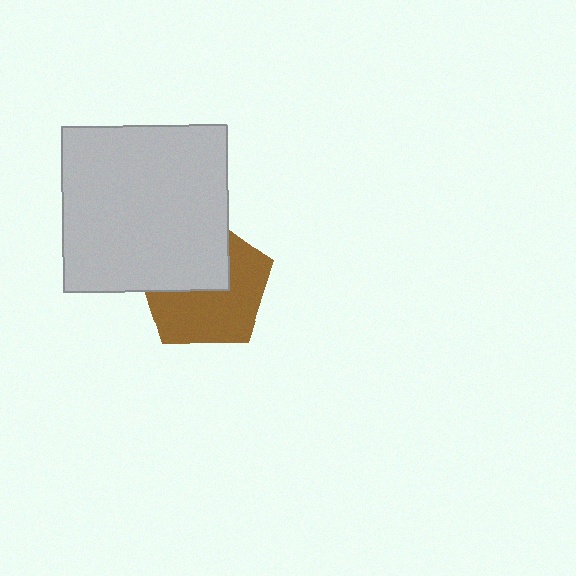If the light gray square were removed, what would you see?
You would see the complete brown pentagon.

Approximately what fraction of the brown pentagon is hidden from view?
Roughly 43% of the brown pentagon is hidden behind the light gray square.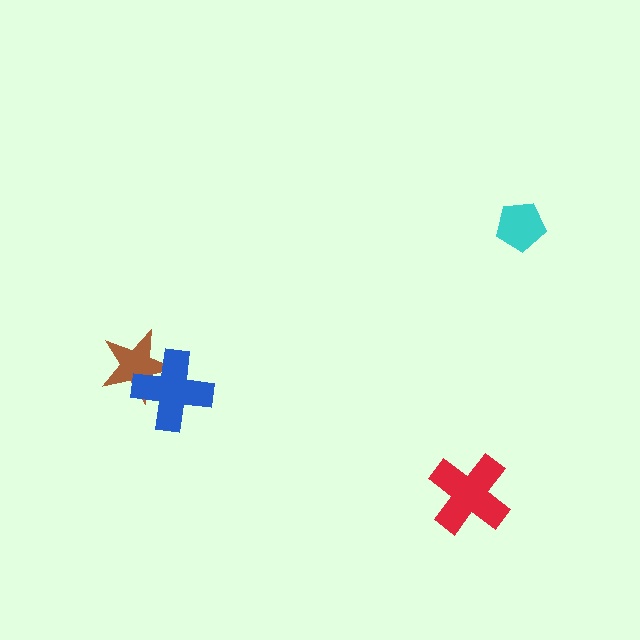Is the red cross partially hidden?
No, no other shape covers it.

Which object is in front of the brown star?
The blue cross is in front of the brown star.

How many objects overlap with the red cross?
0 objects overlap with the red cross.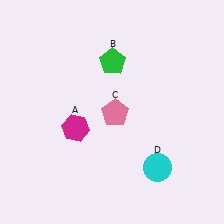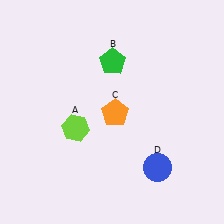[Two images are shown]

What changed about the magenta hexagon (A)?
In Image 1, A is magenta. In Image 2, it changed to lime.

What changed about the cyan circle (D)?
In Image 1, D is cyan. In Image 2, it changed to blue.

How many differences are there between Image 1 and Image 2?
There are 3 differences between the two images.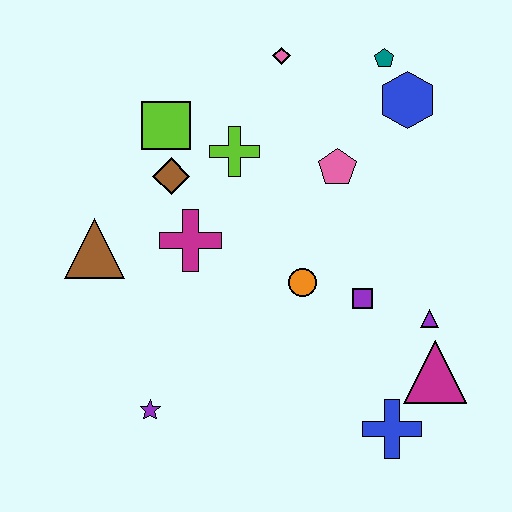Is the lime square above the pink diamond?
No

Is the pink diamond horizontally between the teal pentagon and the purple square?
No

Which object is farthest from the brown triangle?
The magenta triangle is farthest from the brown triangle.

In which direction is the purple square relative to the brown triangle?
The purple square is to the right of the brown triangle.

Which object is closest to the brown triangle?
The magenta cross is closest to the brown triangle.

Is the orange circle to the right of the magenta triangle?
No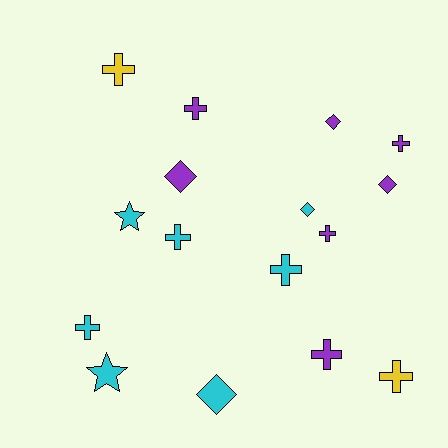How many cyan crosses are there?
There are 3 cyan crosses.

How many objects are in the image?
There are 16 objects.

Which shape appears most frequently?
Cross, with 9 objects.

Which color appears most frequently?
Purple, with 7 objects.